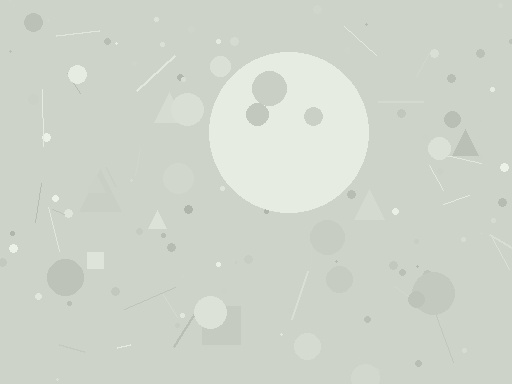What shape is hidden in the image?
A circle is hidden in the image.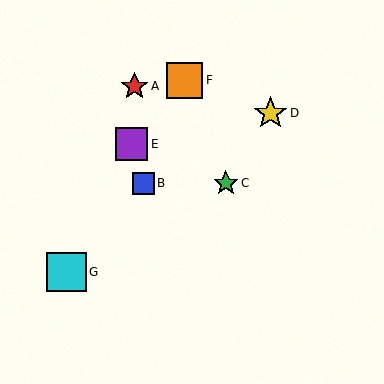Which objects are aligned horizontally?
Objects B, C are aligned horizontally.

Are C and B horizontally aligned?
Yes, both are at y≈183.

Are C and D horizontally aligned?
No, C is at y≈183 and D is at y≈113.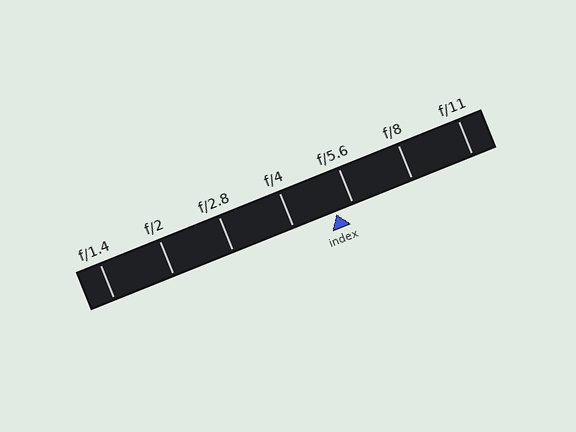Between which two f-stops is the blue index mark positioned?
The index mark is between f/4 and f/5.6.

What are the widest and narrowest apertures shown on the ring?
The widest aperture shown is f/1.4 and the narrowest is f/11.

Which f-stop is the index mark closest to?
The index mark is closest to f/5.6.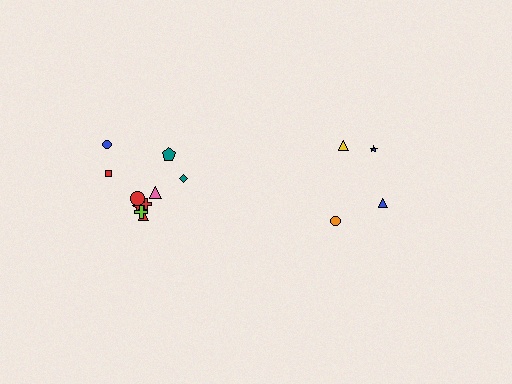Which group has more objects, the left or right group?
The left group.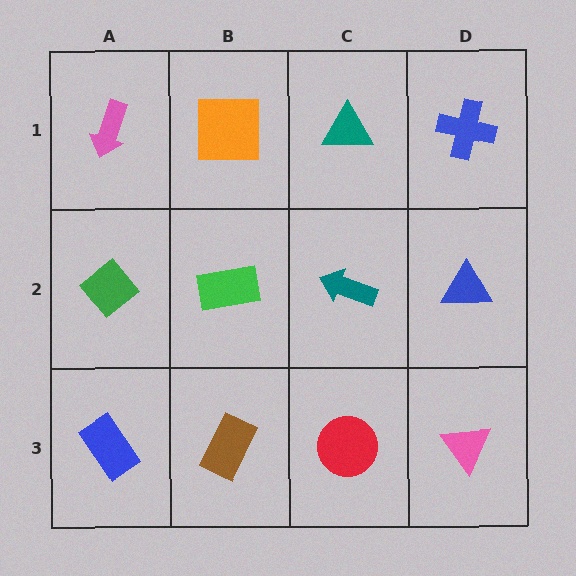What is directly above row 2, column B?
An orange square.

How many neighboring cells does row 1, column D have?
2.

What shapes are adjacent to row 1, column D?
A blue triangle (row 2, column D), a teal triangle (row 1, column C).